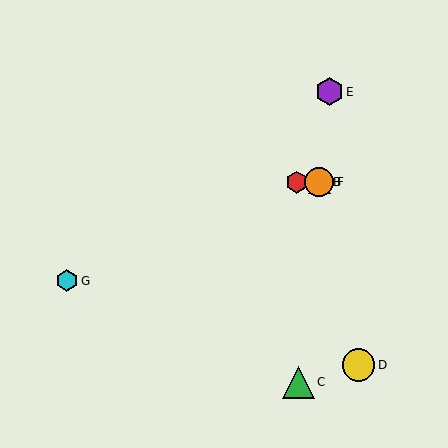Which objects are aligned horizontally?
Objects A, B, F are aligned horizontally.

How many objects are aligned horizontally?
3 objects (A, B, F) are aligned horizontally.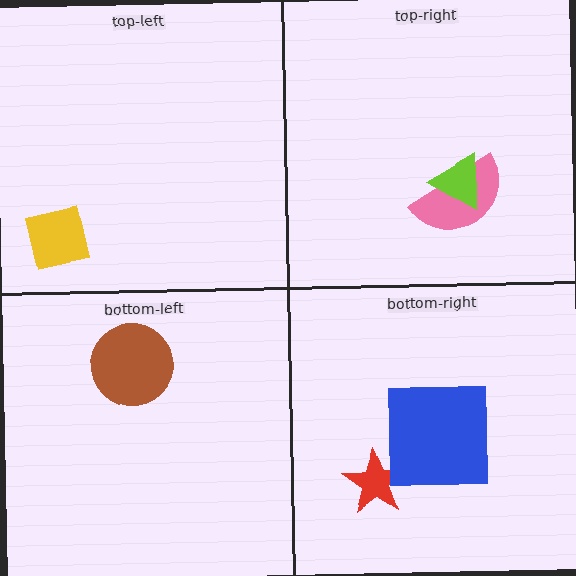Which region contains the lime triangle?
The top-right region.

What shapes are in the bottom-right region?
The red star, the blue square.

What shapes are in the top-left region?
The yellow square.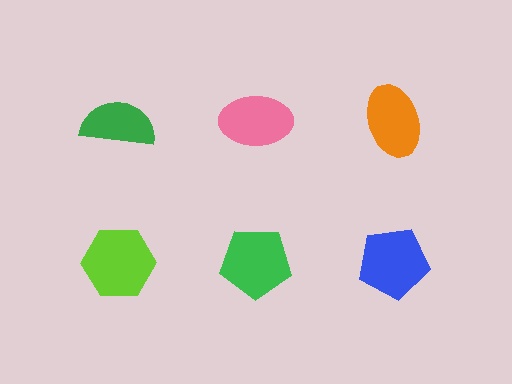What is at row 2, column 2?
A green pentagon.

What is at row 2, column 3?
A blue pentagon.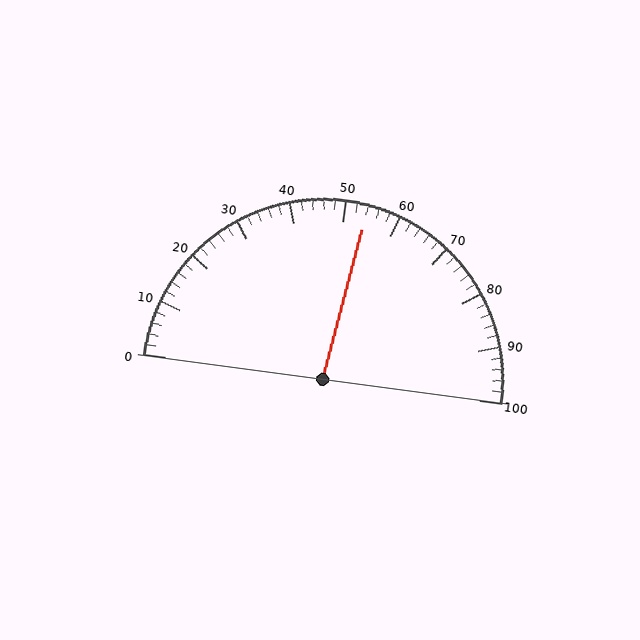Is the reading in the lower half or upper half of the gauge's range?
The reading is in the upper half of the range (0 to 100).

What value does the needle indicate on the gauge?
The needle indicates approximately 54.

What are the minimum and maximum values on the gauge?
The gauge ranges from 0 to 100.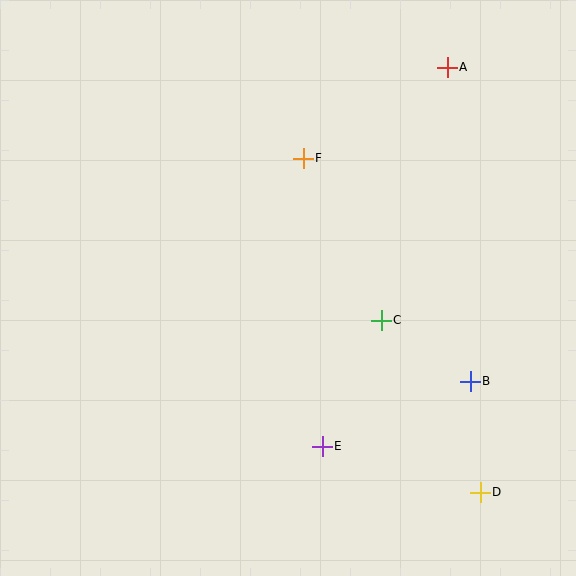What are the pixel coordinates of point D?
Point D is at (480, 492).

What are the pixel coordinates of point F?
Point F is at (303, 158).